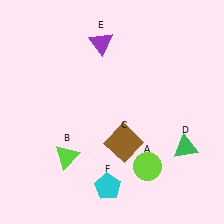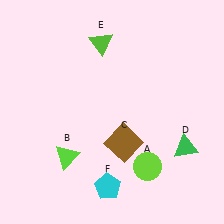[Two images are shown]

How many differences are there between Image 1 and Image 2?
There is 1 difference between the two images.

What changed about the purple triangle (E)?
In Image 1, E is purple. In Image 2, it changed to lime.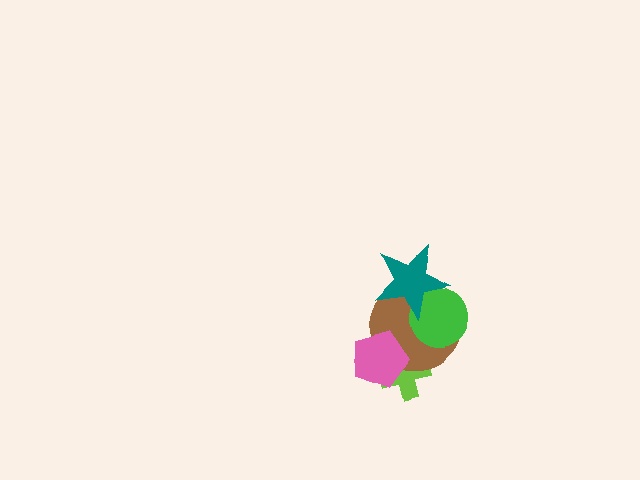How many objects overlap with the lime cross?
2 objects overlap with the lime cross.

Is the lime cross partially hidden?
Yes, it is partially covered by another shape.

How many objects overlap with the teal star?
2 objects overlap with the teal star.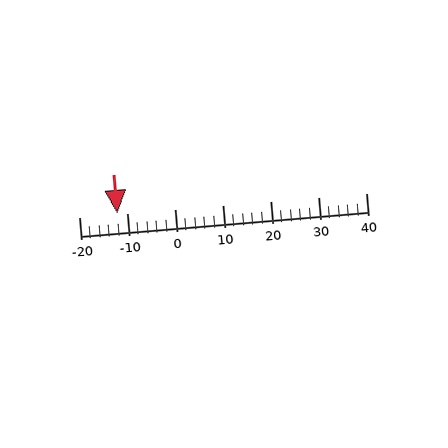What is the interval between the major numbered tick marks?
The major tick marks are spaced 10 units apart.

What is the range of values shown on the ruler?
The ruler shows values from -20 to 40.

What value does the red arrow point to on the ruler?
The red arrow points to approximately -12.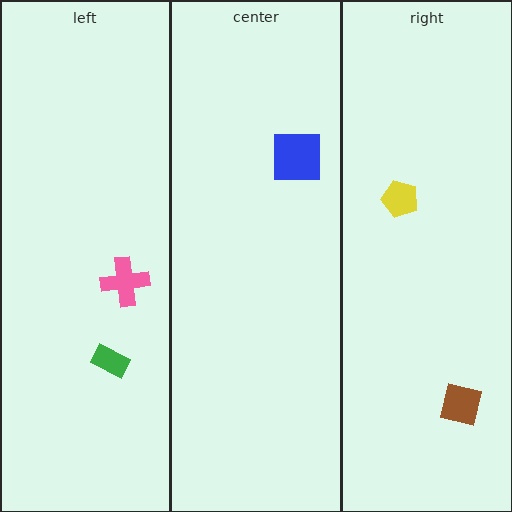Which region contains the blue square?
The center region.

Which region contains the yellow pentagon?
The right region.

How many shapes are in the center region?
1.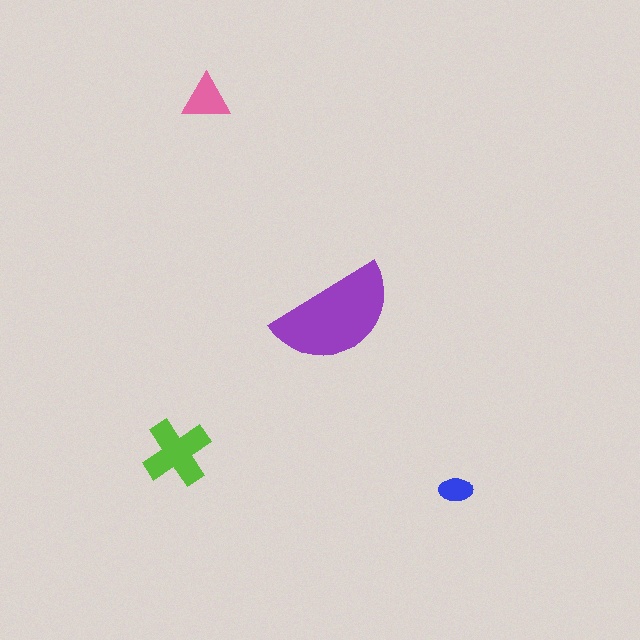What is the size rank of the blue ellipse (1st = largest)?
4th.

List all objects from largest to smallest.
The purple semicircle, the lime cross, the pink triangle, the blue ellipse.